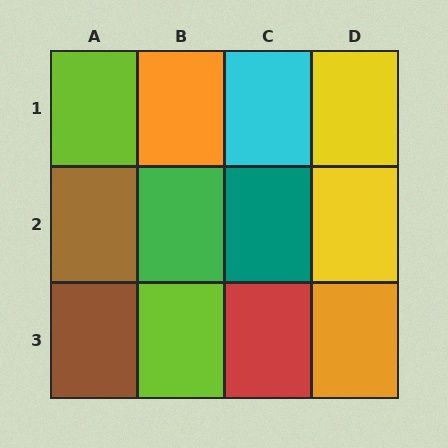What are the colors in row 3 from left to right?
Brown, lime, red, orange.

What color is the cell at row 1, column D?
Yellow.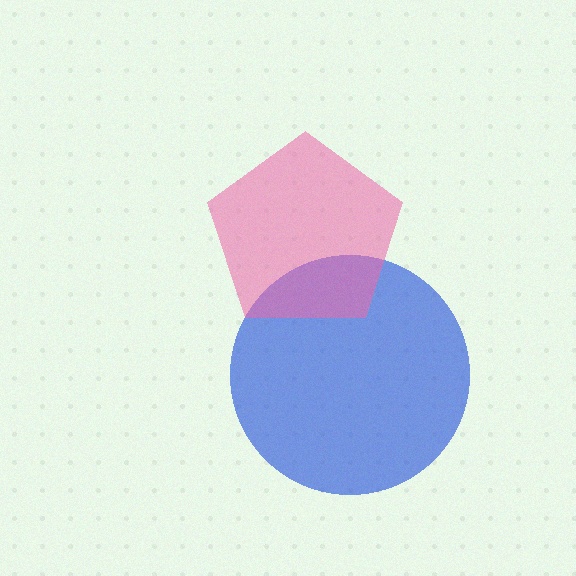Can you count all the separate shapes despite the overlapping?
Yes, there are 2 separate shapes.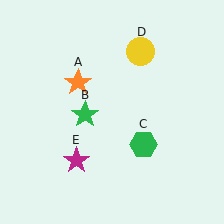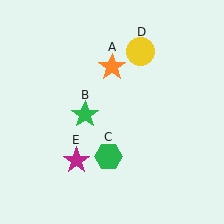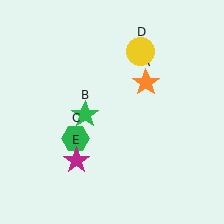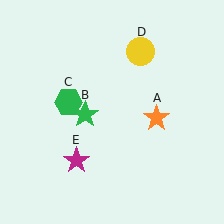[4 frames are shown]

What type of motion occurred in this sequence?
The orange star (object A), green hexagon (object C) rotated clockwise around the center of the scene.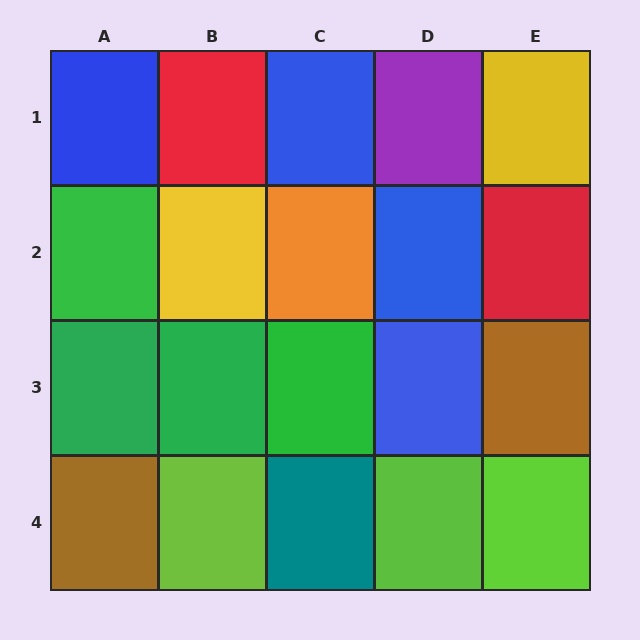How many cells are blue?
4 cells are blue.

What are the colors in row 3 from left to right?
Green, green, green, blue, brown.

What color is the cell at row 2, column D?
Blue.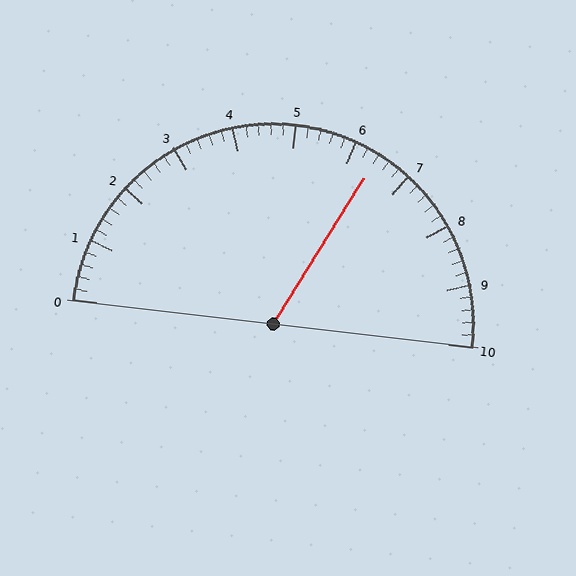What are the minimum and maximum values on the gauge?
The gauge ranges from 0 to 10.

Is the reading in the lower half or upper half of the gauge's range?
The reading is in the upper half of the range (0 to 10).